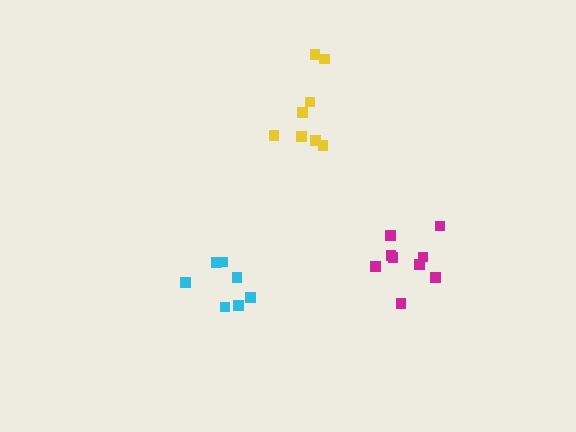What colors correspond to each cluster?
The clusters are colored: yellow, magenta, cyan.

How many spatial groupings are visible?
There are 3 spatial groupings.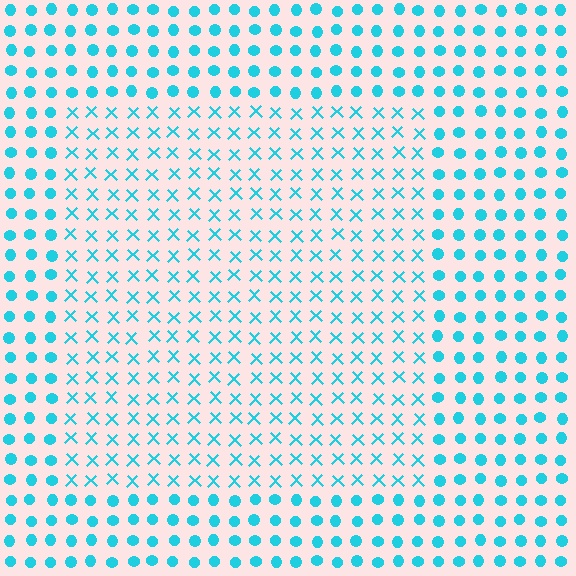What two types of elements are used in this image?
The image uses X marks inside the rectangle region and circles outside it.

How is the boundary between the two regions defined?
The boundary is defined by a change in element shape: X marks inside vs. circles outside. All elements share the same color and spacing.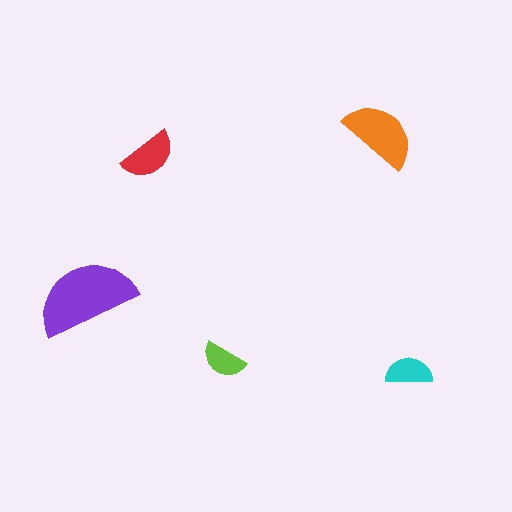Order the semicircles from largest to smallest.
the purple one, the orange one, the red one, the cyan one, the lime one.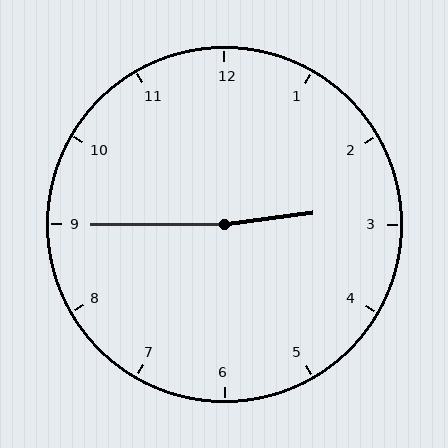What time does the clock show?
2:45.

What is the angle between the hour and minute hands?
Approximately 172 degrees.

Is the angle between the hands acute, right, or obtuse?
It is obtuse.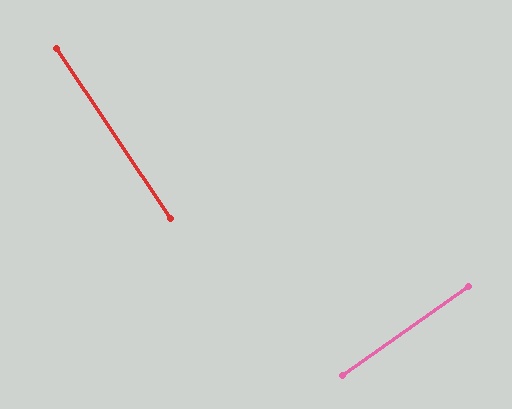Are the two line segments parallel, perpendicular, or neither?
Perpendicular — they meet at approximately 88°.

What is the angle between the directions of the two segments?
Approximately 88 degrees.